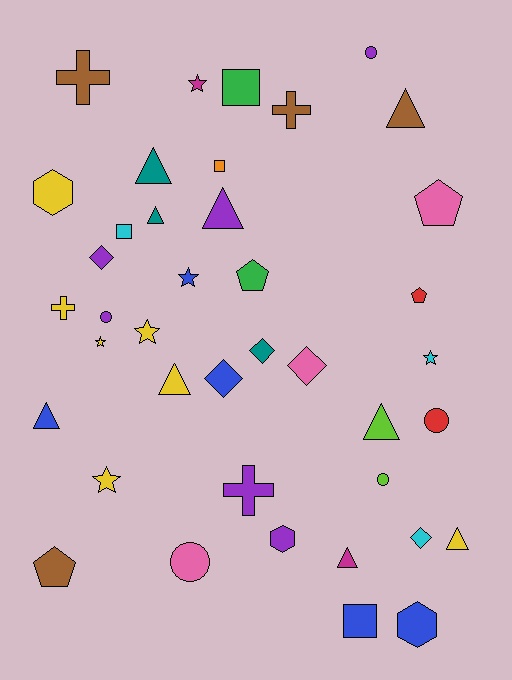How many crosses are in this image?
There are 4 crosses.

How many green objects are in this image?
There are 2 green objects.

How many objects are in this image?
There are 40 objects.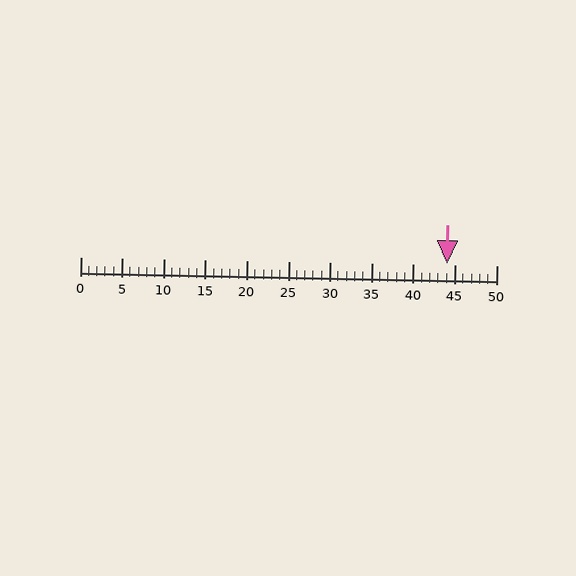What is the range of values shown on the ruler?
The ruler shows values from 0 to 50.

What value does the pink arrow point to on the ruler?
The pink arrow points to approximately 44.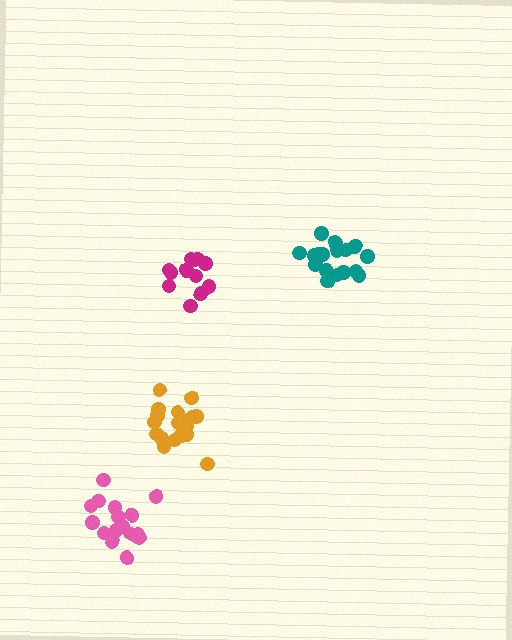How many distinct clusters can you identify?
There are 4 distinct clusters.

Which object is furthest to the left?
The pink cluster is leftmost.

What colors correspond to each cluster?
The clusters are colored: magenta, teal, pink, orange.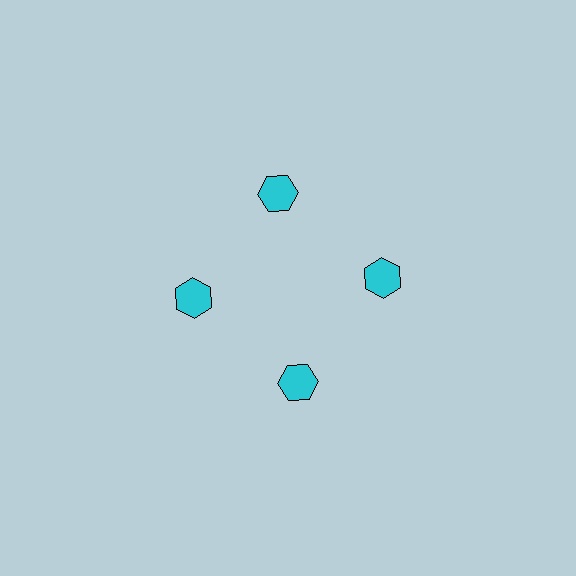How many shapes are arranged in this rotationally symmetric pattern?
There are 4 shapes, arranged in 4 groups of 1.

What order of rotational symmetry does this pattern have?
This pattern has 4-fold rotational symmetry.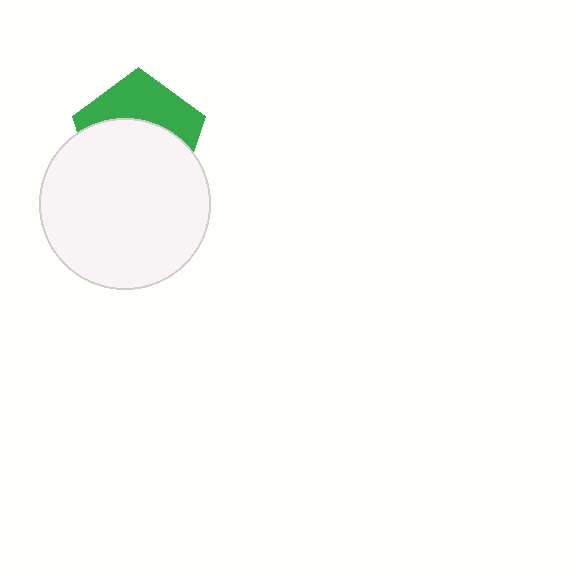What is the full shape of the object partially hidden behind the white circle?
The partially hidden object is a green pentagon.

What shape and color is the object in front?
The object in front is a white circle.